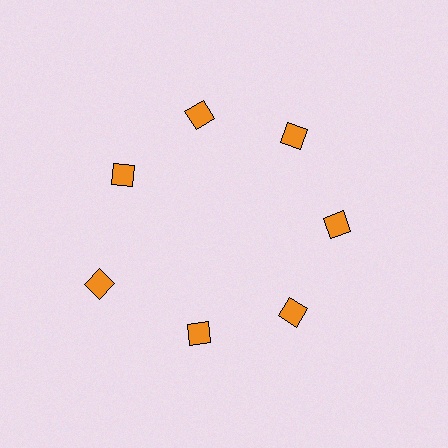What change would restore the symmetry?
The symmetry would be restored by moving it inward, back onto the ring so that all 7 squares sit at equal angles and equal distance from the center.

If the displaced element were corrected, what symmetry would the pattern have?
It would have 7-fold rotational symmetry — the pattern would map onto itself every 51 degrees.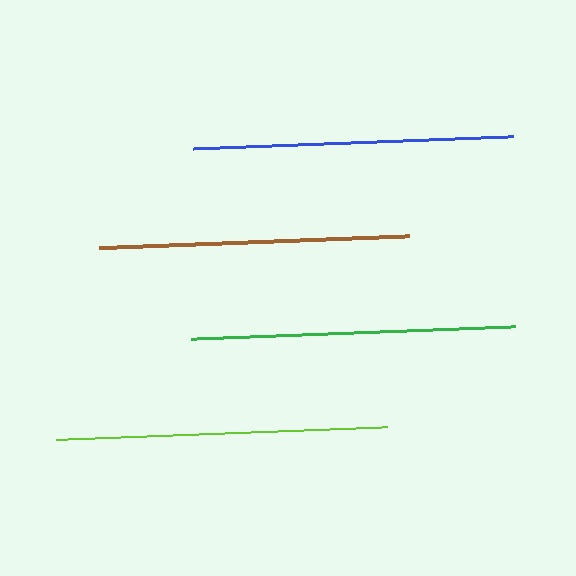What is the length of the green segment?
The green segment is approximately 324 pixels long.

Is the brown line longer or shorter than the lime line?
The lime line is longer than the brown line.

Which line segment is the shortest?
The brown line is the shortest at approximately 310 pixels.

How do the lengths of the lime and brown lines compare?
The lime and brown lines are approximately the same length.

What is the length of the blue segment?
The blue segment is approximately 320 pixels long.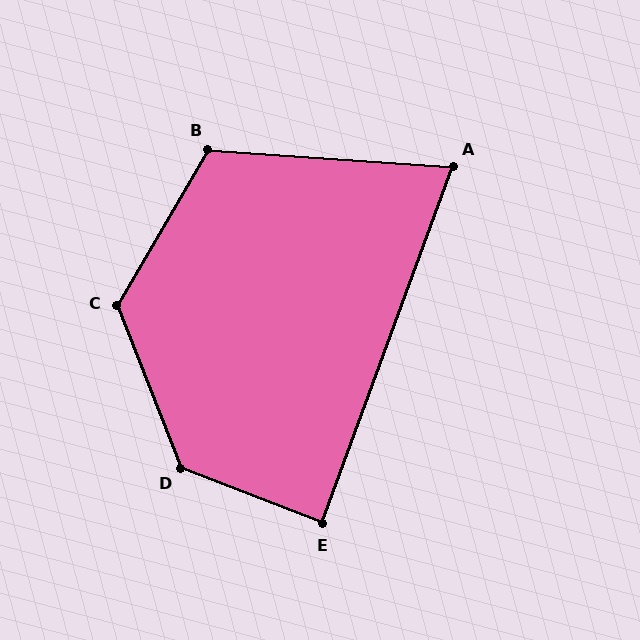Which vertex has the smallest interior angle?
A, at approximately 74 degrees.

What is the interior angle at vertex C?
Approximately 128 degrees (obtuse).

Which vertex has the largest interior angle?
D, at approximately 133 degrees.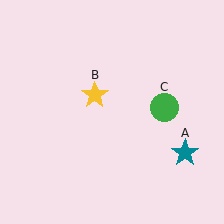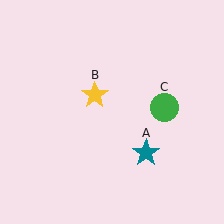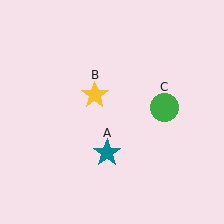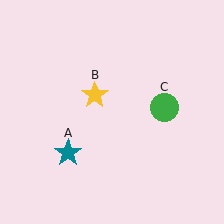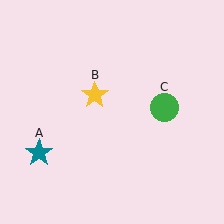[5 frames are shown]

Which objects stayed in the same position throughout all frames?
Yellow star (object B) and green circle (object C) remained stationary.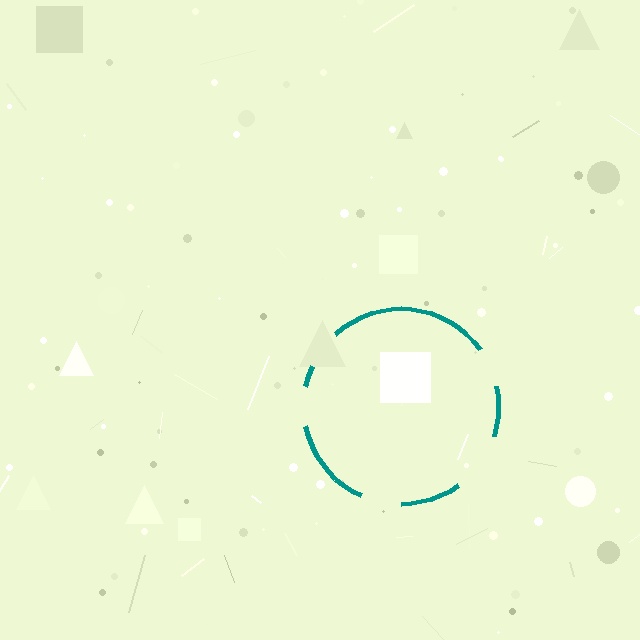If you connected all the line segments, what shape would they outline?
They would outline a circle.